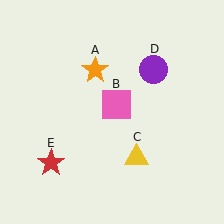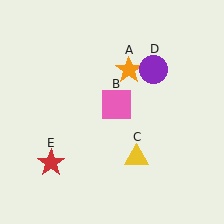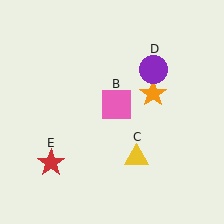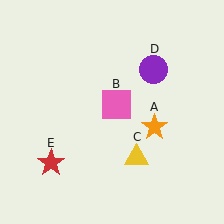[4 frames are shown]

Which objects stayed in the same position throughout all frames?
Pink square (object B) and yellow triangle (object C) and purple circle (object D) and red star (object E) remained stationary.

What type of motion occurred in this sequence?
The orange star (object A) rotated clockwise around the center of the scene.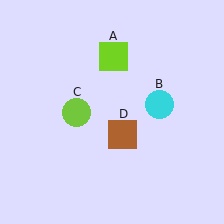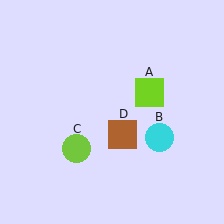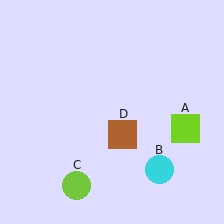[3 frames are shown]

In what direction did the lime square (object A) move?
The lime square (object A) moved down and to the right.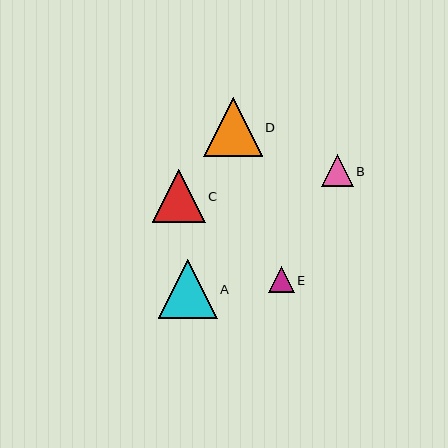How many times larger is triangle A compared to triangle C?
Triangle A is approximately 1.1 times the size of triangle C.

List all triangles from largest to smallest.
From largest to smallest: A, D, C, B, E.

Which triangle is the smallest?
Triangle E is the smallest with a size of approximately 25 pixels.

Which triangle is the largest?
Triangle A is the largest with a size of approximately 59 pixels.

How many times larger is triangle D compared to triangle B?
Triangle D is approximately 1.8 times the size of triangle B.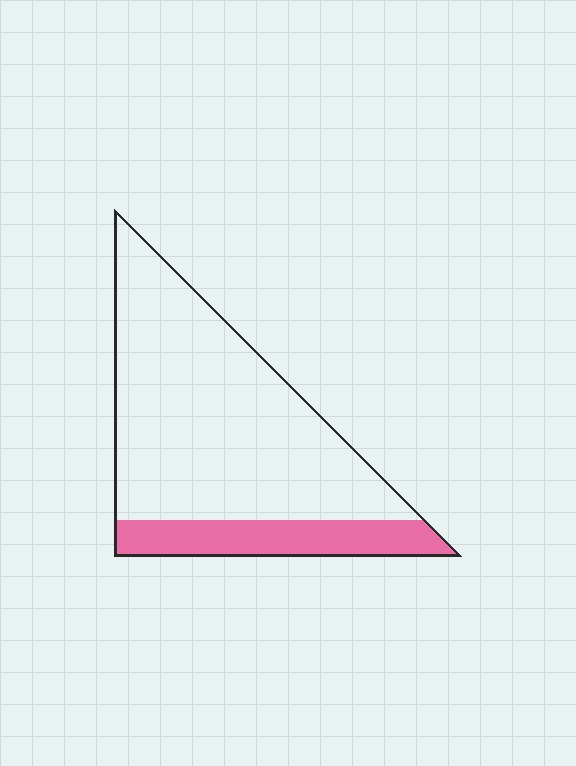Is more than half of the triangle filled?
No.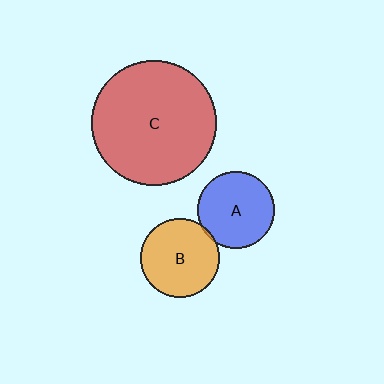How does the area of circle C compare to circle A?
Approximately 2.6 times.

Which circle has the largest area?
Circle C (red).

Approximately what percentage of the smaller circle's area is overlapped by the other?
Approximately 5%.